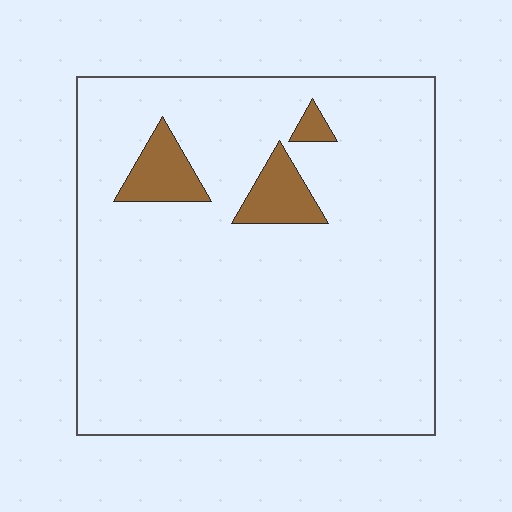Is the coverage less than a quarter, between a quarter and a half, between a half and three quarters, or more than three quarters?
Less than a quarter.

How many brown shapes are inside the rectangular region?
3.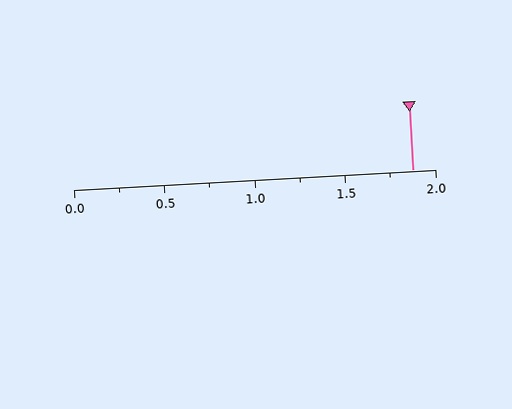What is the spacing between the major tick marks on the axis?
The major ticks are spaced 0.5 apart.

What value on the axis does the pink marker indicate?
The marker indicates approximately 1.88.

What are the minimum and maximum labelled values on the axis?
The axis runs from 0.0 to 2.0.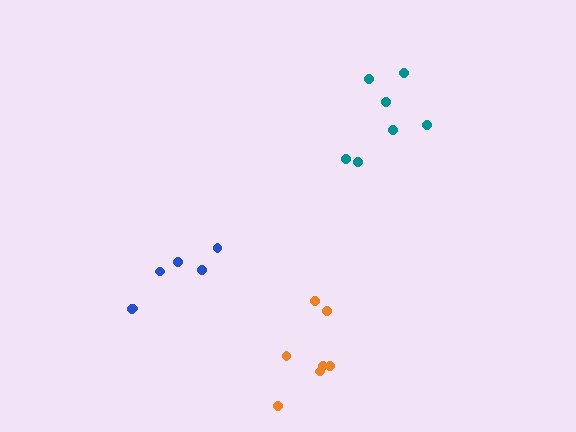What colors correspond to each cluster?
The clusters are colored: blue, teal, orange.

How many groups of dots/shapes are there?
There are 3 groups.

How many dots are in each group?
Group 1: 6 dots, Group 2: 7 dots, Group 3: 7 dots (20 total).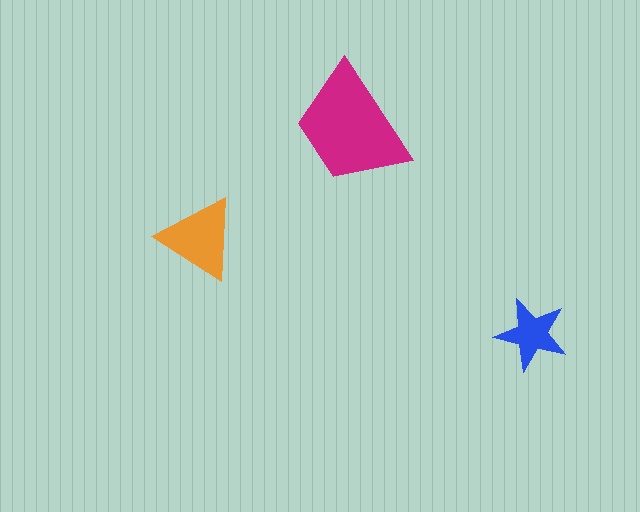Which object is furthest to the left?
The orange triangle is leftmost.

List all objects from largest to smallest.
The magenta trapezoid, the orange triangle, the blue star.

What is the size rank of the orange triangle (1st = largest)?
2nd.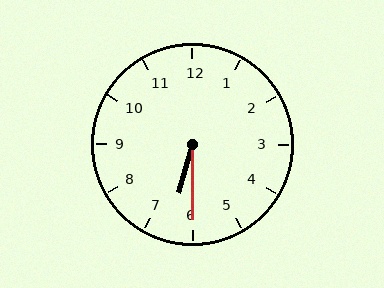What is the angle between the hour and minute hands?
Approximately 15 degrees.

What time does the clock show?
6:30.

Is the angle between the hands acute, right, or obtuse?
It is acute.